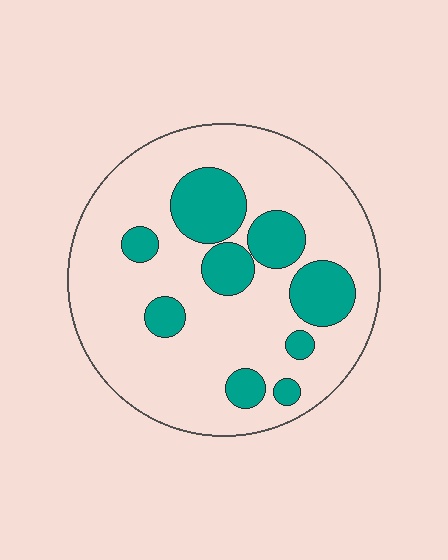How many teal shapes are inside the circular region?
9.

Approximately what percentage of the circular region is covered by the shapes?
Approximately 25%.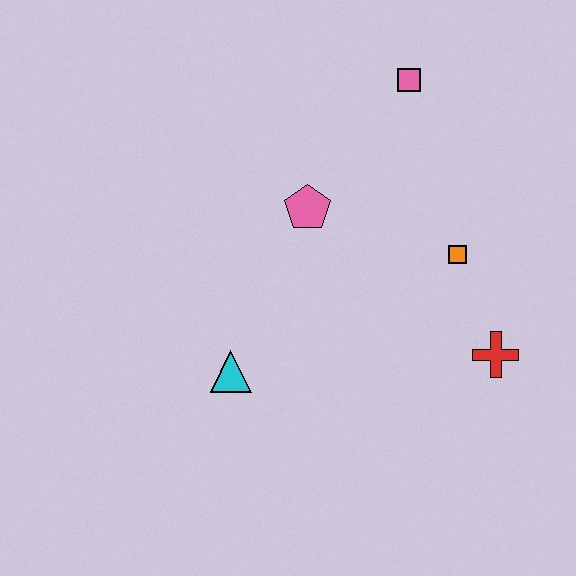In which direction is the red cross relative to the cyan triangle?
The red cross is to the right of the cyan triangle.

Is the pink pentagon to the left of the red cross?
Yes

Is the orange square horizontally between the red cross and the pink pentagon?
Yes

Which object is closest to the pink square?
The pink pentagon is closest to the pink square.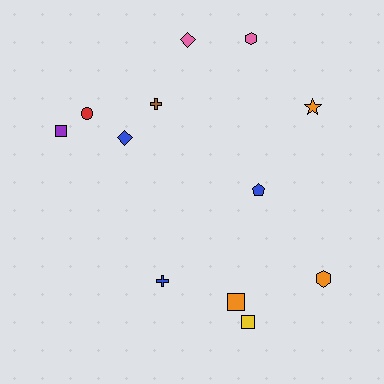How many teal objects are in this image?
There are no teal objects.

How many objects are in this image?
There are 12 objects.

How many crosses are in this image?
There are 2 crosses.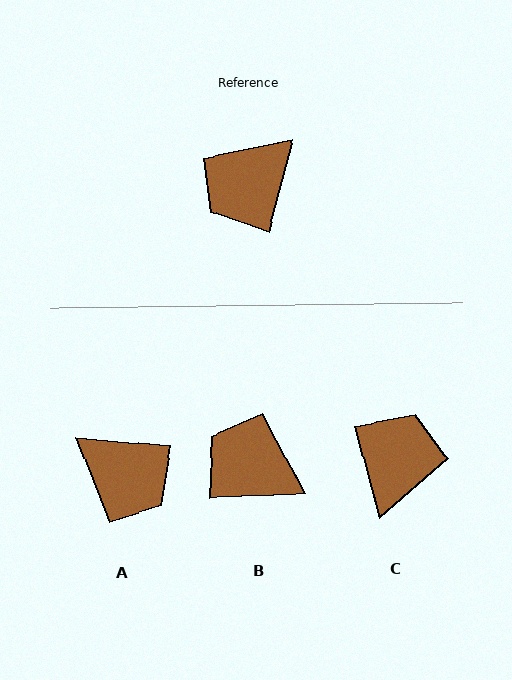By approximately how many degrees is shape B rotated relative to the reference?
Approximately 73 degrees clockwise.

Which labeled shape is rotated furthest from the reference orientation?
C, about 151 degrees away.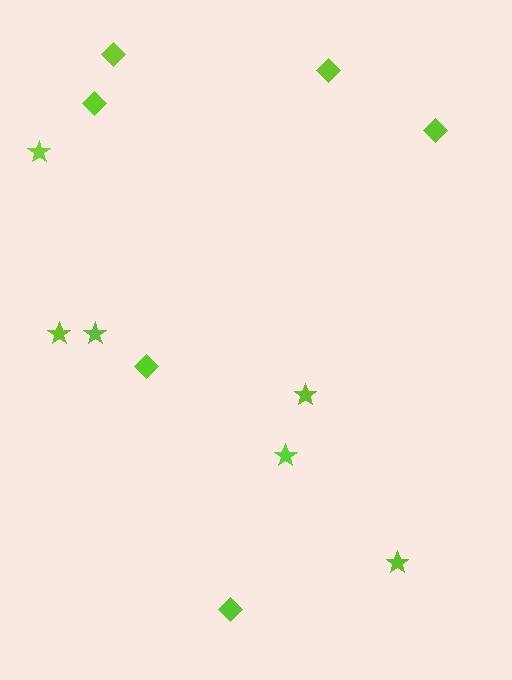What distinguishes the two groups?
There are 2 groups: one group of diamonds (6) and one group of stars (6).